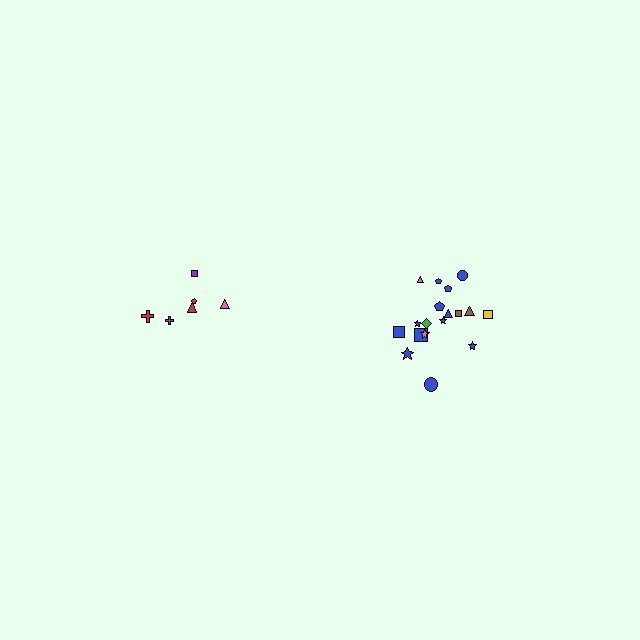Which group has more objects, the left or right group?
The right group.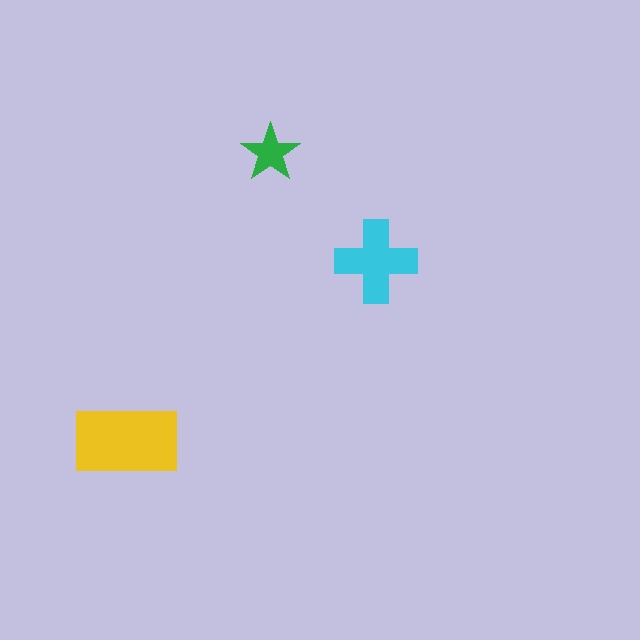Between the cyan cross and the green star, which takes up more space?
The cyan cross.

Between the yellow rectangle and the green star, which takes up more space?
The yellow rectangle.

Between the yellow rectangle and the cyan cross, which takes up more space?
The yellow rectangle.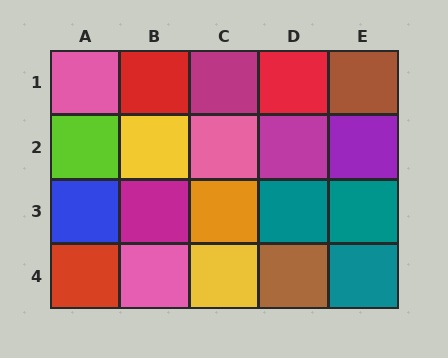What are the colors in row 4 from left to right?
Red, pink, yellow, brown, teal.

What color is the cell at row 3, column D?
Teal.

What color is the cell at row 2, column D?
Magenta.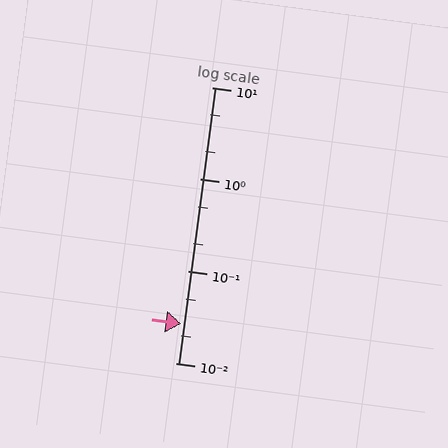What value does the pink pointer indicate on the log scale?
The pointer indicates approximately 0.027.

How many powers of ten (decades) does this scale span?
The scale spans 3 decades, from 0.01 to 10.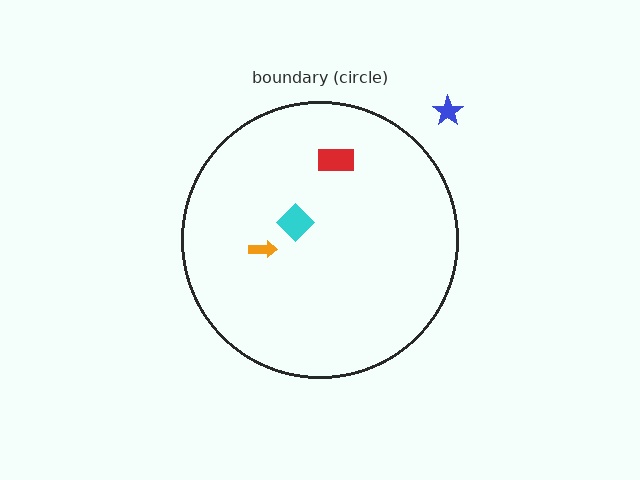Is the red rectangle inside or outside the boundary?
Inside.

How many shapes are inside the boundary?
3 inside, 1 outside.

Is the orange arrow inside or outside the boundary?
Inside.